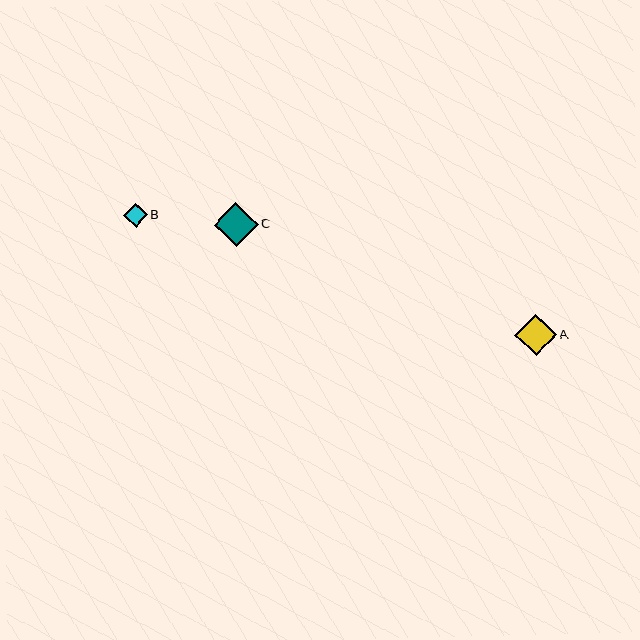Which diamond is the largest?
Diamond C is the largest with a size of approximately 44 pixels.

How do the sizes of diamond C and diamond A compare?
Diamond C and diamond A are approximately the same size.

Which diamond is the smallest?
Diamond B is the smallest with a size of approximately 24 pixels.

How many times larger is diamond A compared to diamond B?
Diamond A is approximately 1.7 times the size of diamond B.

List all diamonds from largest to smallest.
From largest to smallest: C, A, B.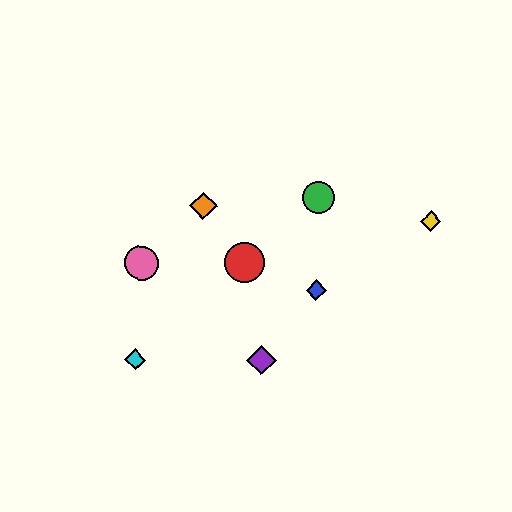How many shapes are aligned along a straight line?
3 shapes (the red circle, the green circle, the cyan diamond) are aligned along a straight line.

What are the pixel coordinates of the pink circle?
The pink circle is at (141, 263).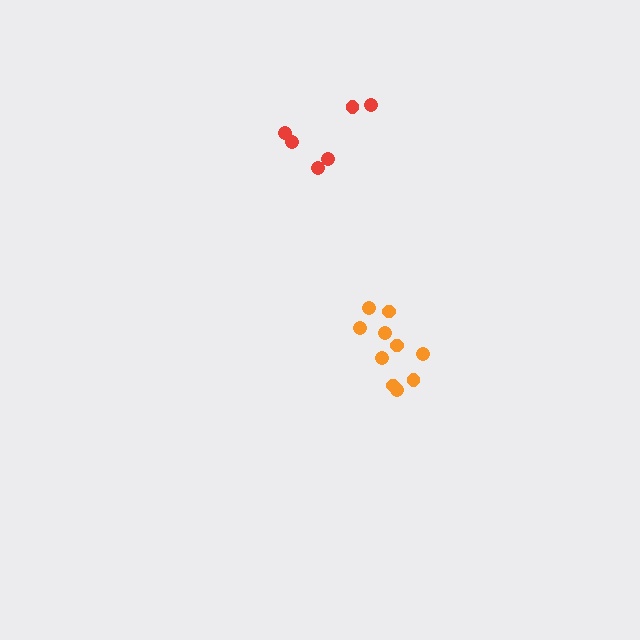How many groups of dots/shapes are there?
There are 2 groups.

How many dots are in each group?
Group 1: 10 dots, Group 2: 6 dots (16 total).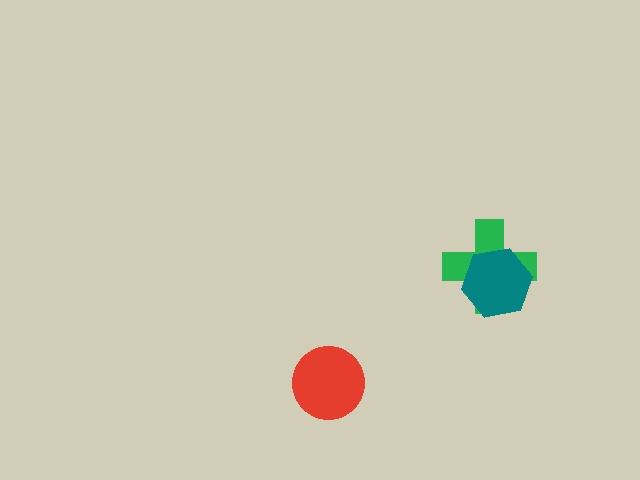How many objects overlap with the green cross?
1 object overlaps with the green cross.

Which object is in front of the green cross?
The teal hexagon is in front of the green cross.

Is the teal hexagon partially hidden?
No, no other shape covers it.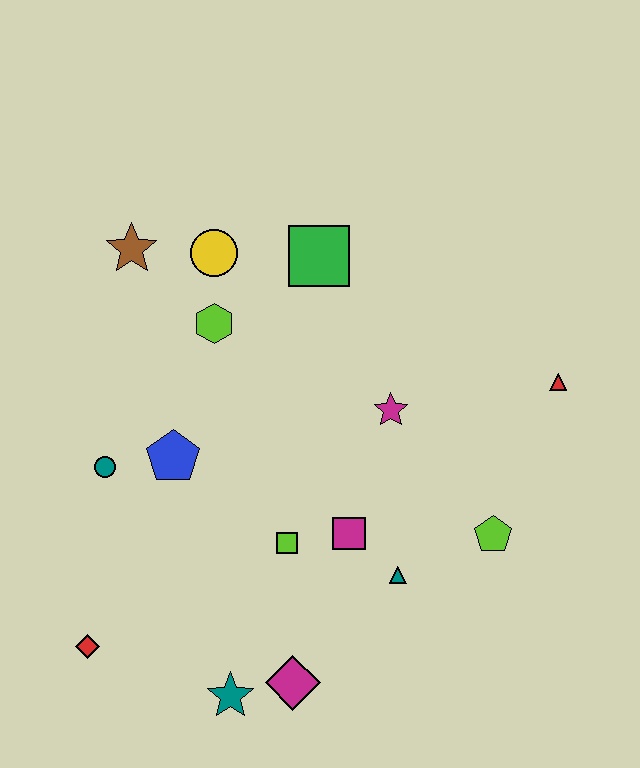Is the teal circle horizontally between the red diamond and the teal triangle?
Yes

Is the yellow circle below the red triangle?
No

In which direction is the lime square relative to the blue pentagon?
The lime square is to the right of the blue pentagon.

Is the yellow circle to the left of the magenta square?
Yes